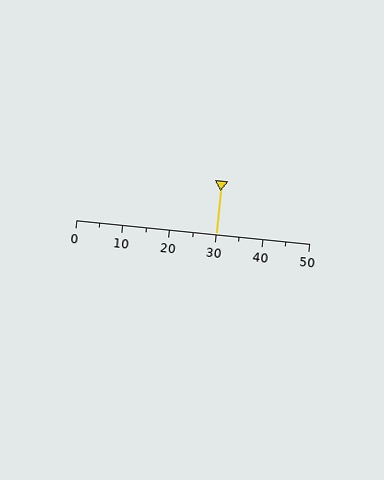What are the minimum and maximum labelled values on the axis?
The axis runs from 0 to 50.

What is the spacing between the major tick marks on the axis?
The major ticks are spaced 10 apart.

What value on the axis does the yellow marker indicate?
The marker indicates approximately 30.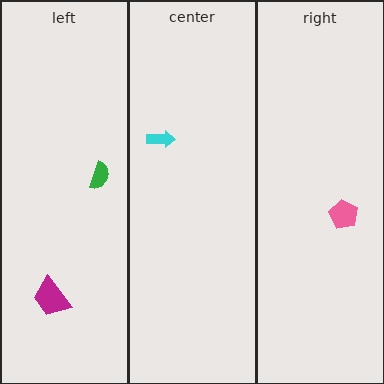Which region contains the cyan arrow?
The center region.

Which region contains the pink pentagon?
The right region.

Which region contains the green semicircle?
The left region.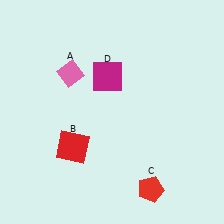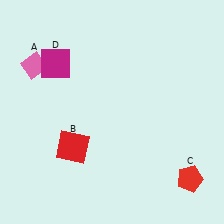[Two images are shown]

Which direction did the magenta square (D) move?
The magenta square (D) moved left.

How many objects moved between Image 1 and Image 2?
3 objects moved between the two images.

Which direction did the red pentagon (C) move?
The red pentagon (C) moved right.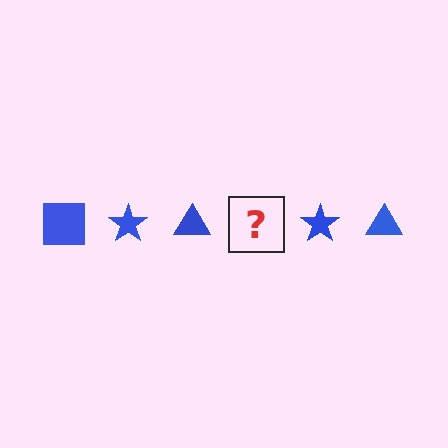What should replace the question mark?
The question mark should be replaced with a blue square.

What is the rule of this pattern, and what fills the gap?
The rule is that the pattern cycles through square, star, triangle shapes in blue. The gap should be filled with a blue square.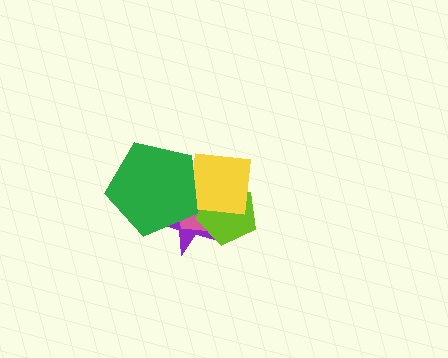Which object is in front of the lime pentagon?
The yellow square is in front of the lime pentagon.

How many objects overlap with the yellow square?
4 objects overlap with the yellow square.